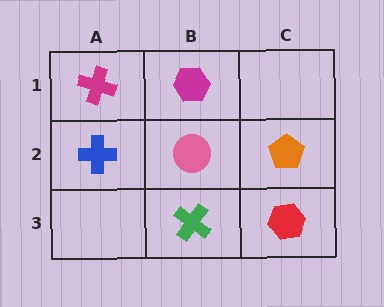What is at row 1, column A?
A magenta cross.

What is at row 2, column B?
A pink circle.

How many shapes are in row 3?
2 shapes.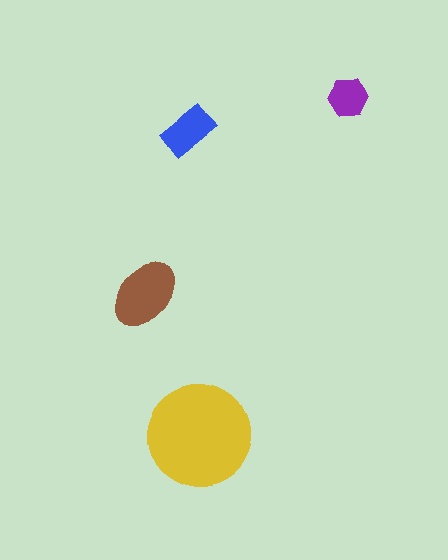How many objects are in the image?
There are 4 objects in the image.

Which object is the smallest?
The purple hexagon.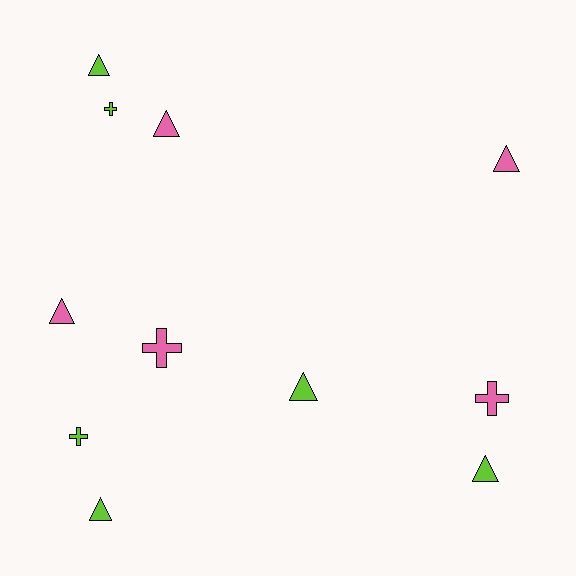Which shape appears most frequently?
Triangle, with 7 objects.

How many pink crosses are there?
There are 2 pink crosses.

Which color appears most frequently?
Lime, with 6 objects.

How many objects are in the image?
There are 11 objects.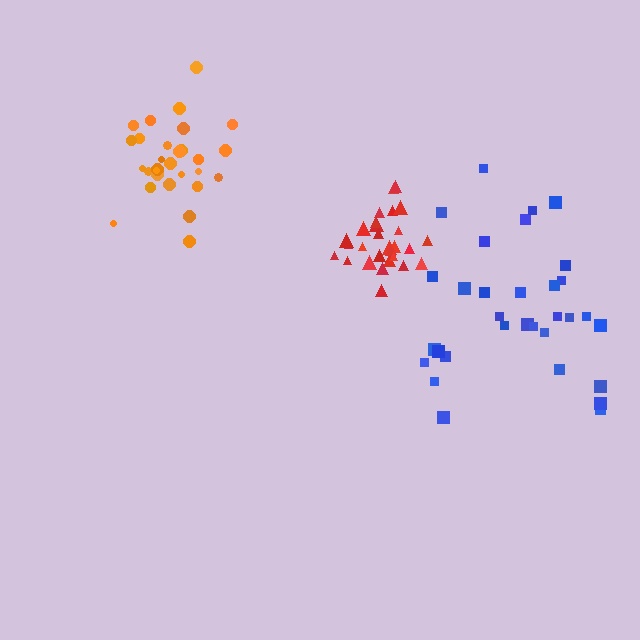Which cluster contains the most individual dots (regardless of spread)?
Blue (32).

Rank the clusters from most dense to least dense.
red, orange, blue.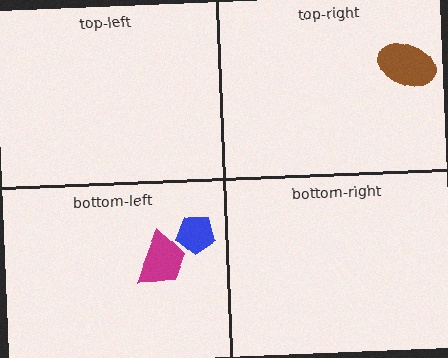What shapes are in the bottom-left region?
The magenta trapezoid, the blue pentagon.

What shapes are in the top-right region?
The brown ellipse.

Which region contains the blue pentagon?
The bottom-left region.